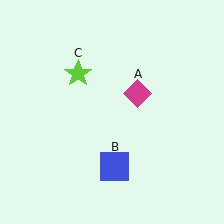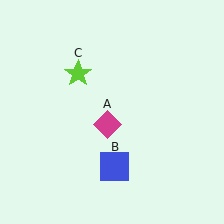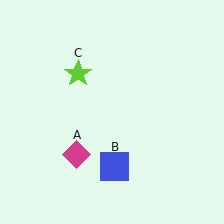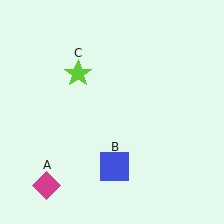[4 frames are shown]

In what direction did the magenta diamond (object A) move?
The magenta diamond (object A) moved down and to the left.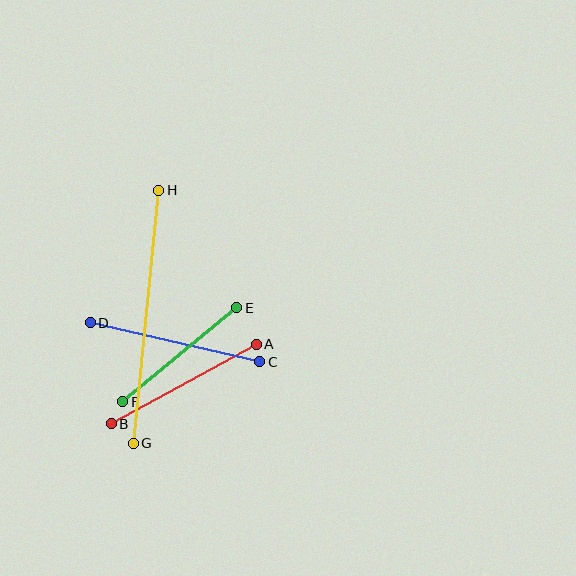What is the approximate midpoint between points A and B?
The midpoint is at approximately (184, 384) pixels.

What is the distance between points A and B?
The distance is approximately 165 pixels.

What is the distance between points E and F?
The distance is approximately 148 pixels.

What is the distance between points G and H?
The distance is approximately 254 pixels.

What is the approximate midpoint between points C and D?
The midpoint is at approximately (175, 342) pixels.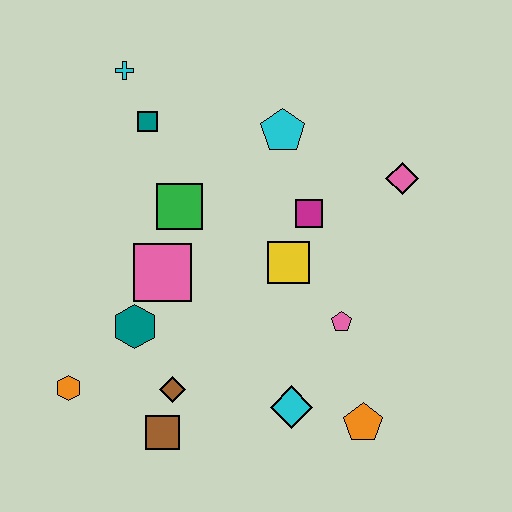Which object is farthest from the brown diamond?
The cyan cross is farthest from the brown diamond.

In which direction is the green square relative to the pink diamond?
The green square is to the left of the pink diamond.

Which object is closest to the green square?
The pink square is closest to the green square.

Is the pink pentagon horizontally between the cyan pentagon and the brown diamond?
No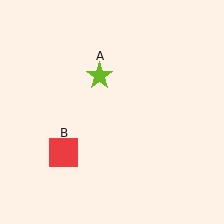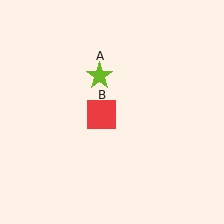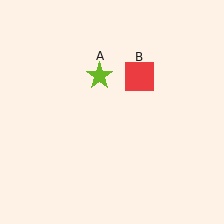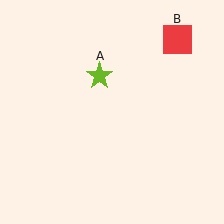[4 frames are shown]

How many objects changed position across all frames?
1 object changed position: red square (object B).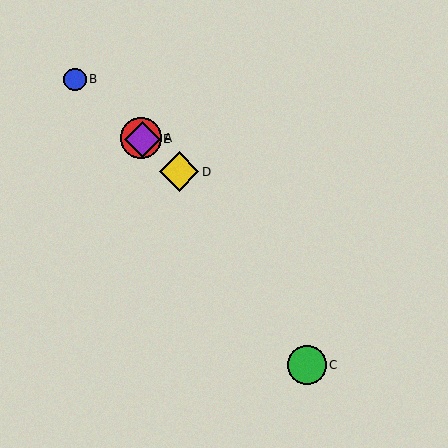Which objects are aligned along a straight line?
Objects A, B, D, E are aligned along a straight line.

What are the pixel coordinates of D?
Object D is at (179, 172).